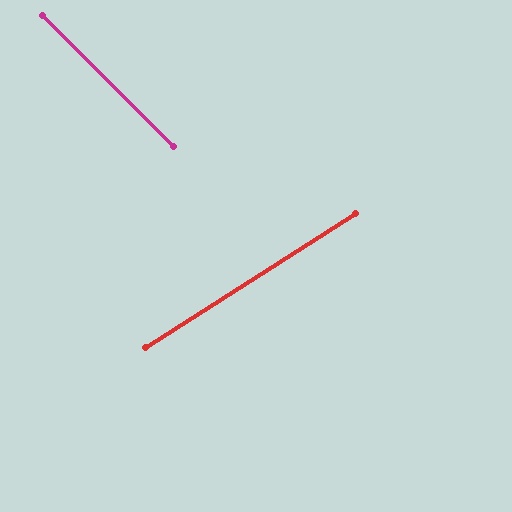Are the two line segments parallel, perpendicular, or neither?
Neither parallel nor perpendicular — they differ by about 77°.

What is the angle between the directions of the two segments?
Approximately 77 degrees.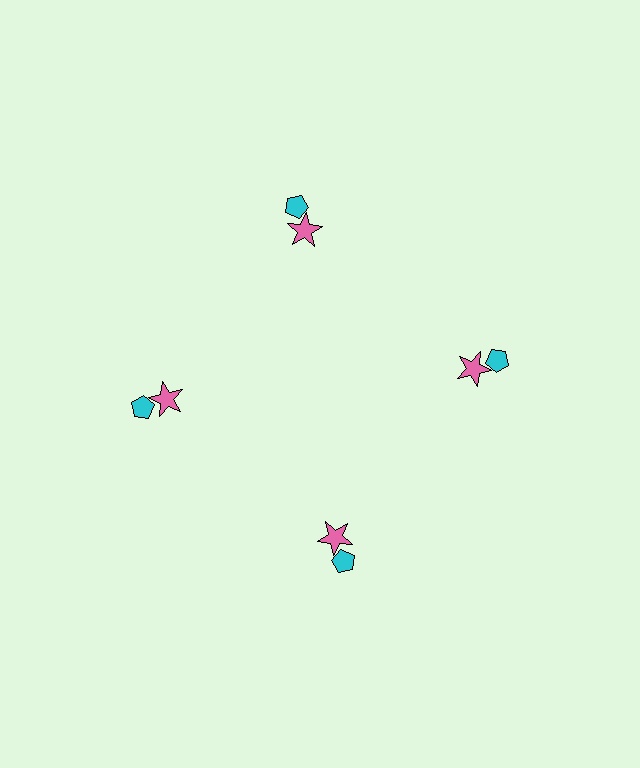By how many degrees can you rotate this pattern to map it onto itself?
The pattern maps onto itself every 90 degrees of rotation.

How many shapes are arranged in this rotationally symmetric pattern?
There are 8 shapes, arranged in 4 groups of 2.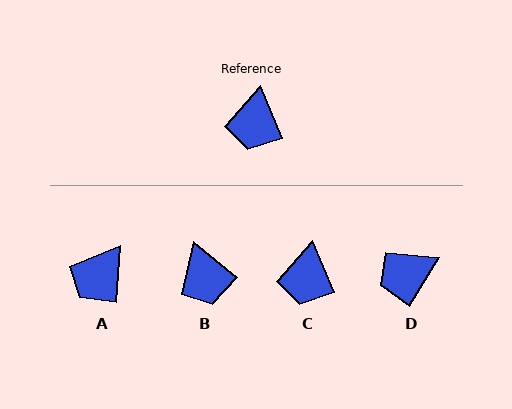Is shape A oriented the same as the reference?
No, it is off by about 27 degrees.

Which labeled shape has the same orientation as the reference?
C.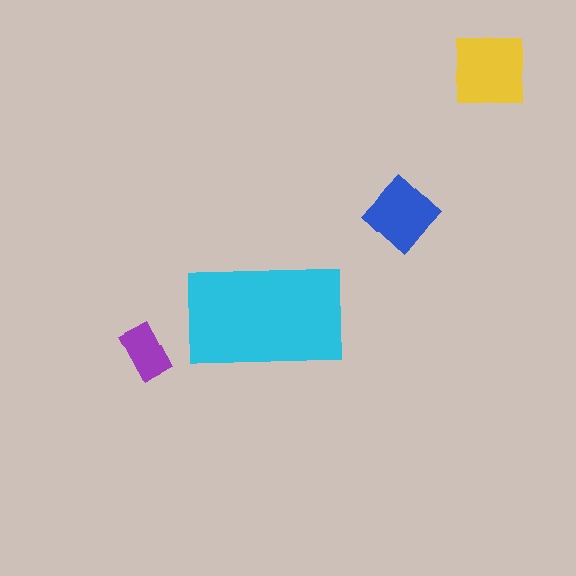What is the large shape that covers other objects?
A cyan rectangle.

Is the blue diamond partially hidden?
No, the blue diamond is fully visible.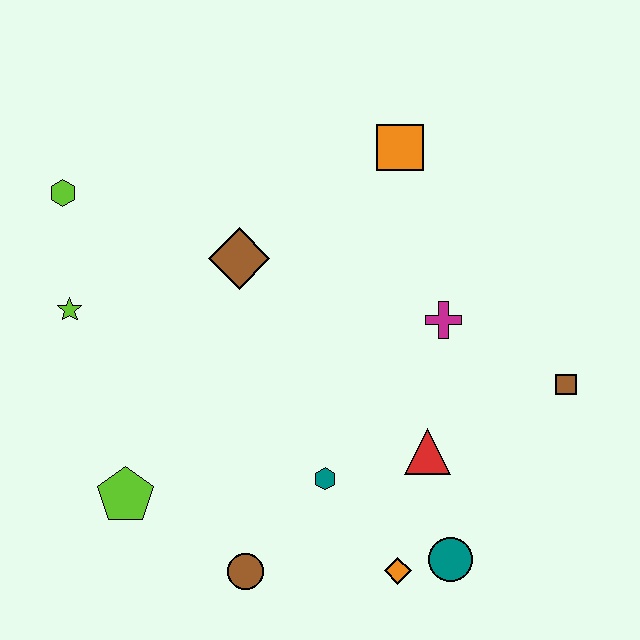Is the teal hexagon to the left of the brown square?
Yes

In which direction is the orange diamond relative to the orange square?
The orange diamond is below the orange square.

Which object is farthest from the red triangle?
The lime hexagon is farthest from the red triangle.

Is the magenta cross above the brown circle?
Yes